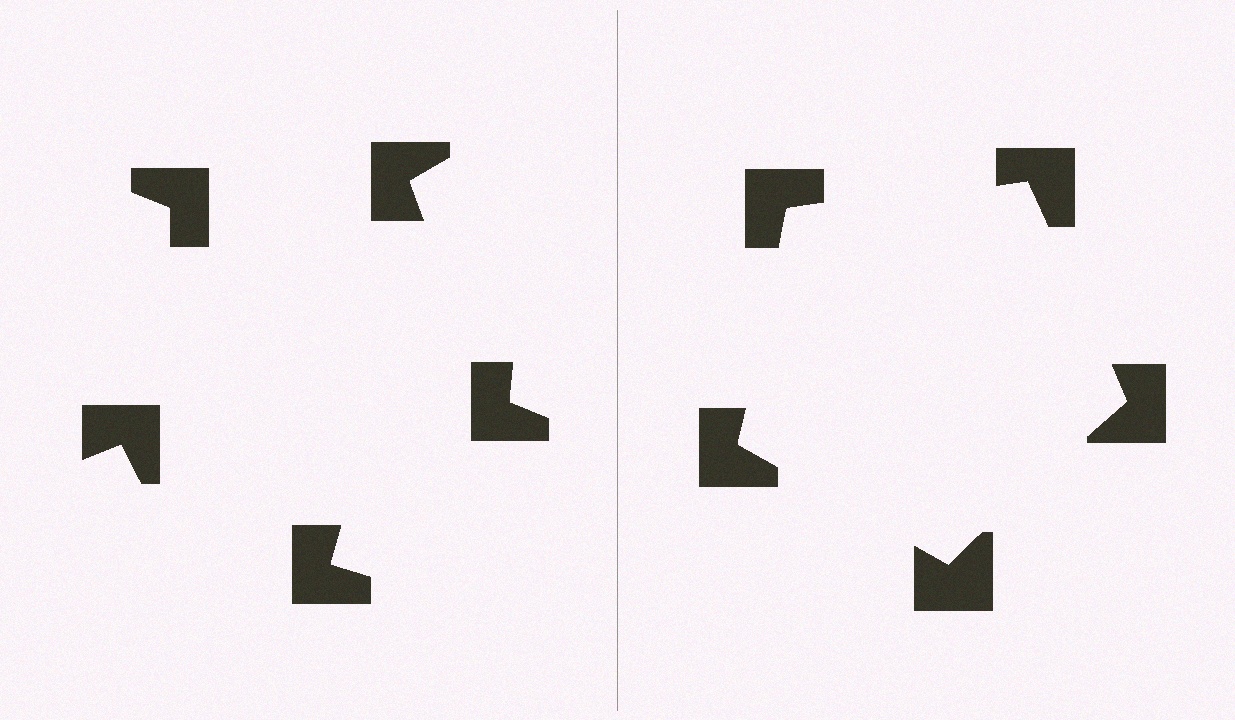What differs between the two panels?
The notched squares are positioned identically on both sides; only the wedge orientations differ. On the right they align to a pentagon; on the left they are misaligned.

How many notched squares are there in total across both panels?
10 — 5 on each side.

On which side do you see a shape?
An illusory pentagon appears on the right side. On the left side the wedge cuts are rotated, so no coherent shape forms.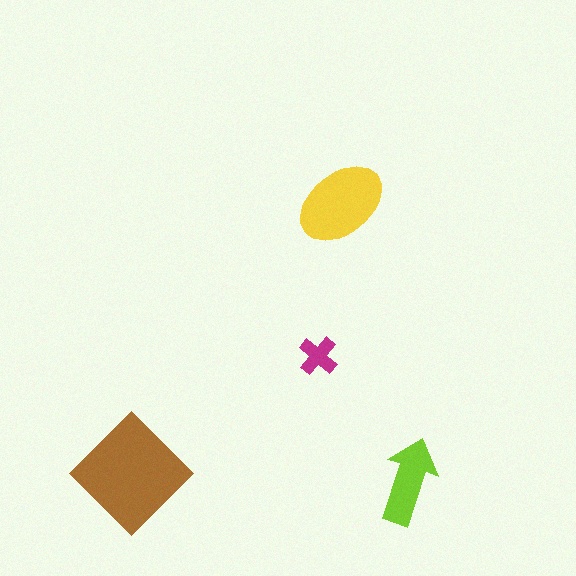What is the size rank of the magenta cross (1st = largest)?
4th.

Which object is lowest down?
The lime arrow is bottommost.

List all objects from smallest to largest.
The magenta cross, the lime arrow, the yellow ellipse, the brown diamond.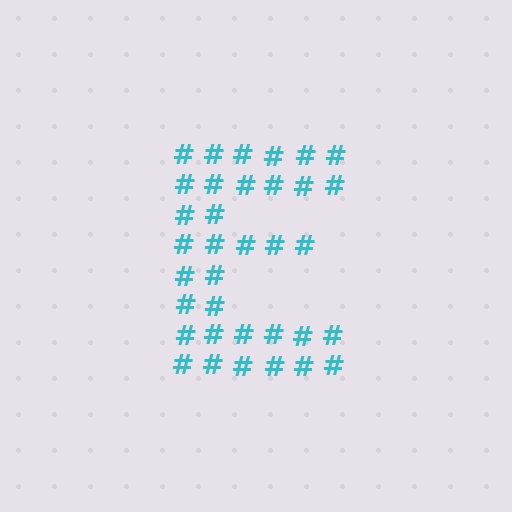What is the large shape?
The large shape is the letter E.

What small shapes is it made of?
It is made of small hash symbols.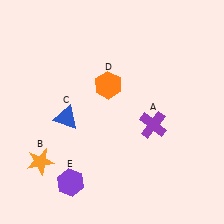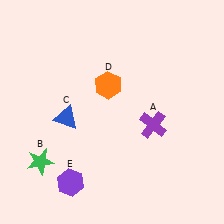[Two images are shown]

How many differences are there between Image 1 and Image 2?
There is 1 difference between the two images.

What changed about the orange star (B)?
In Image 1, B is orange. In Image 2, it changed to green.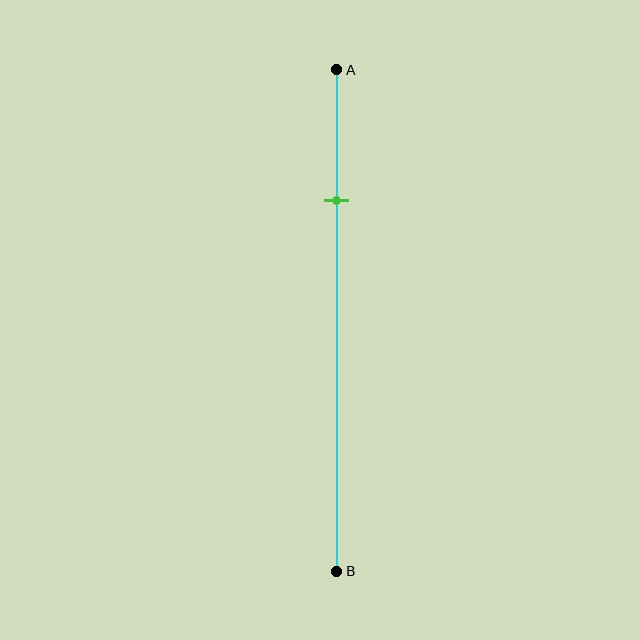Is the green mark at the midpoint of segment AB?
No, the mark is at about 25% from A, not at the 50% midpoint.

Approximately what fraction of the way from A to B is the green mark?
The green mark is approximately 25% of the way from A to B.